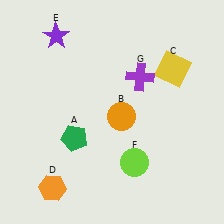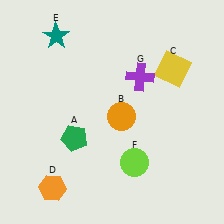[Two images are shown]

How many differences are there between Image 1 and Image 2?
There is 1 difference between the two images.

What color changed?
The star (E) changed from purple in Image 1 to teal in Image 2.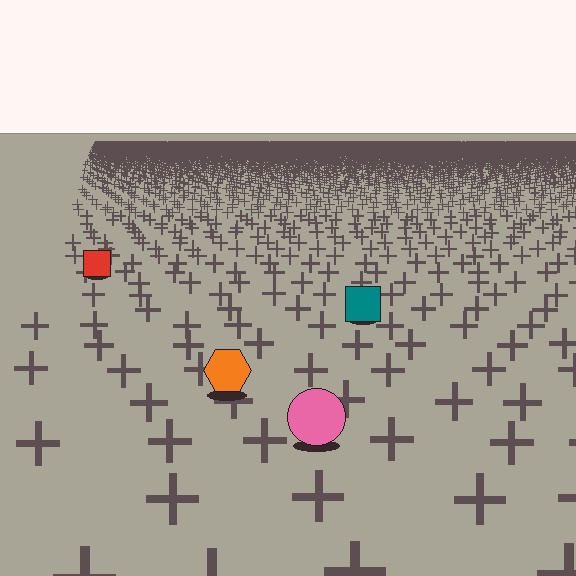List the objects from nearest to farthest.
From nearest to farthest: the pink circle, the orange hexagon, the teal square, the red square.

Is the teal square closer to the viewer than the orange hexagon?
No. The orange hexagon is closer — you can tell from the texture gradient: the ground texture is coarser near it.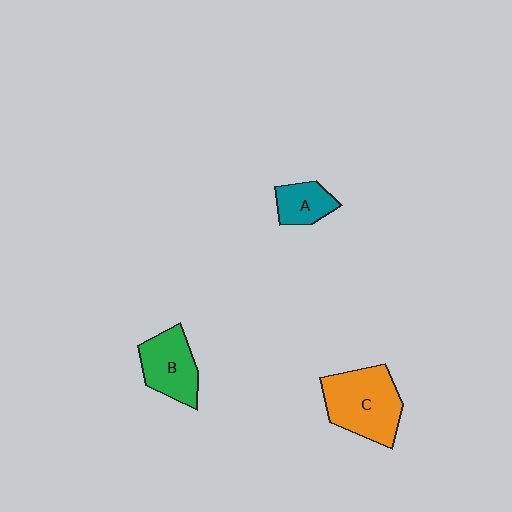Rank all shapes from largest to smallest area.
From largest to smallest: C (orange), B (green), A (teal).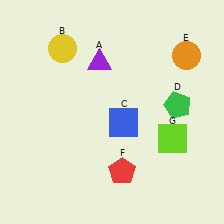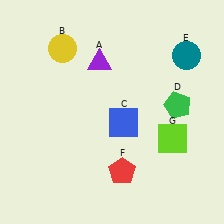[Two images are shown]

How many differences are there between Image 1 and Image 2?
There is 1 difference between the two images.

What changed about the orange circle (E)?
In Image 1, E is orange. In Image 2, it changed to teal.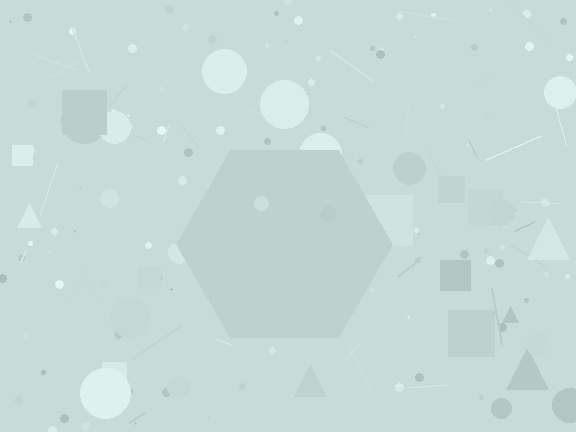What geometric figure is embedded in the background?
A hexagon is embedded in the background.